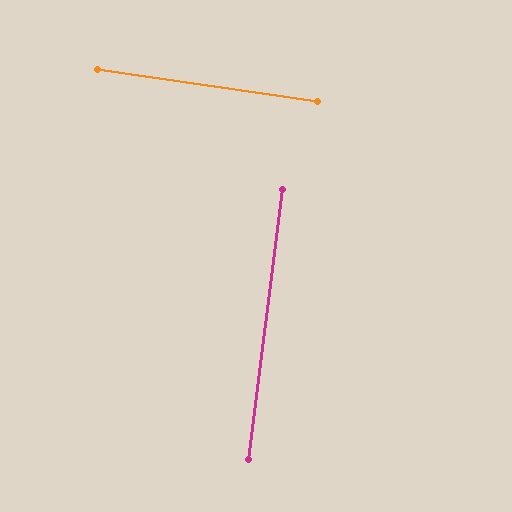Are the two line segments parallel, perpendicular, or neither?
Perpendicular — they meet at approximately 89°.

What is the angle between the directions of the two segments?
Approximately 89 degrees.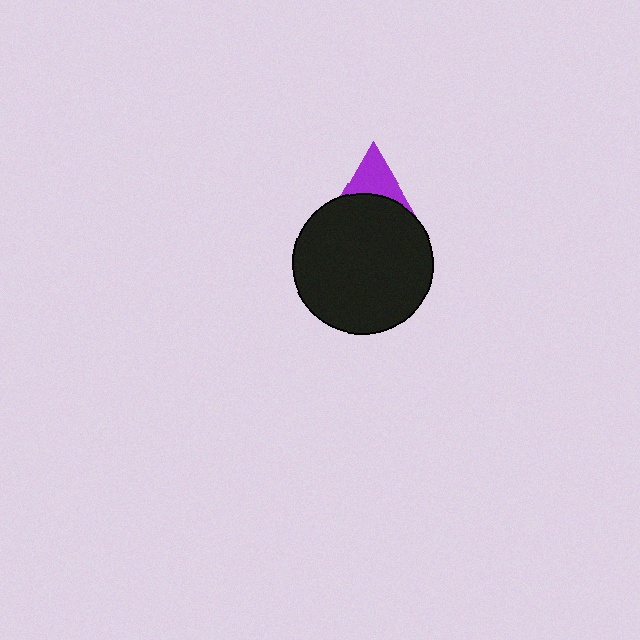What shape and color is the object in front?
The object in front is a black circle.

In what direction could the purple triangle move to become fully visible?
The purple triangle could move up. That would shift it out from behind the black circle entirely.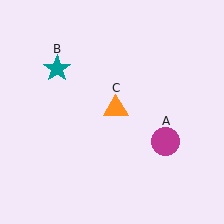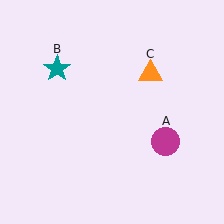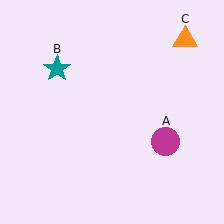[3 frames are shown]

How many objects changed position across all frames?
1 object changed position: orange triangle (object C).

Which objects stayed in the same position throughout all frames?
Magenta circle (object A) and teal star (object B) remained stationary.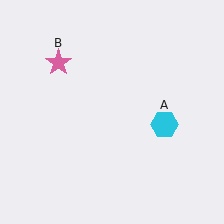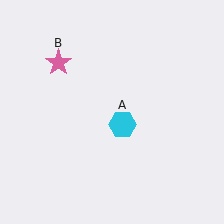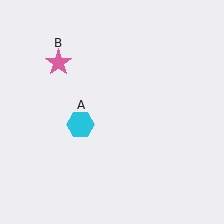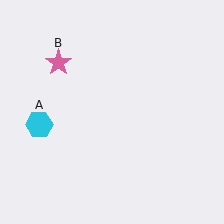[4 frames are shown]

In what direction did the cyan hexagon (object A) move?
The cyan hexagon (object A) moved left.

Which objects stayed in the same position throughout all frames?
Pink star (object B) remained stationary.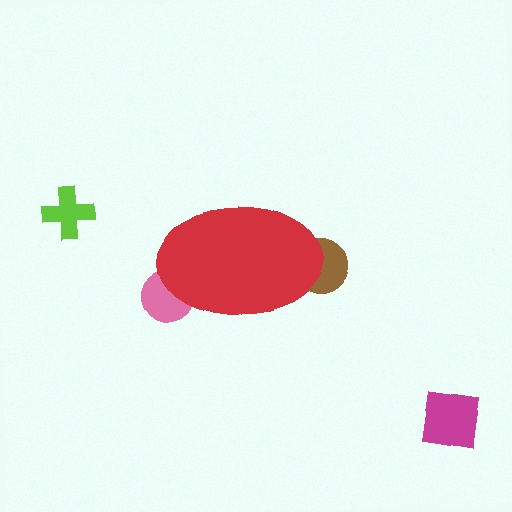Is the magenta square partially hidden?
No, the magenta square is fully visible.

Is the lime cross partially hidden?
No, the lime cross is fully visible.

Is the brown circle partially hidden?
Yes, the brown circle is partially hidden behind the red ellipse.